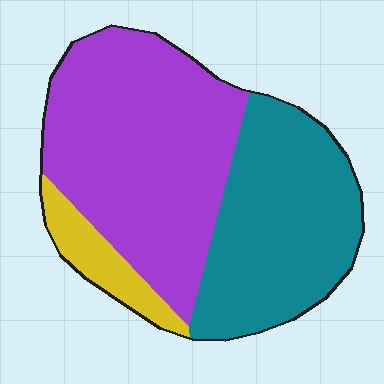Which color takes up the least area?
Yellow, at roughly 10%.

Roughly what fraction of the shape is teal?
Teal takes up about two fifths (2/5) of the shape.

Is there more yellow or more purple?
Purple.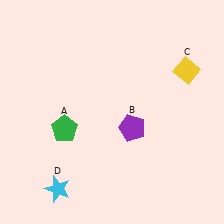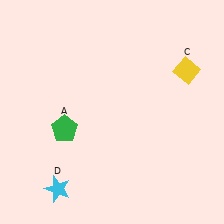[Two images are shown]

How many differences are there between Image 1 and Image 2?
There is 1 difference between the two images.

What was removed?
The purple pentagon (B) was removed in Image 2.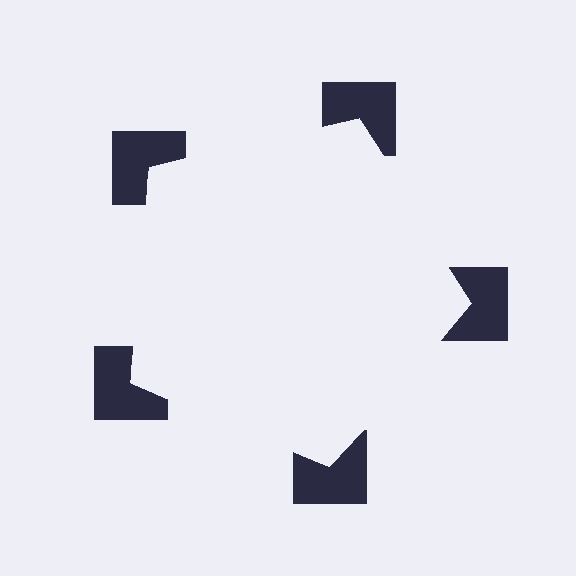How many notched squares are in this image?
There are 5 — one at each vertex of the illusory pentagon.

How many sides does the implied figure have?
5 sides.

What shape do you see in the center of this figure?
An illusory pentagon — its edges are inferred from the aligned wedge cuts in the notched squares, not physically drawn.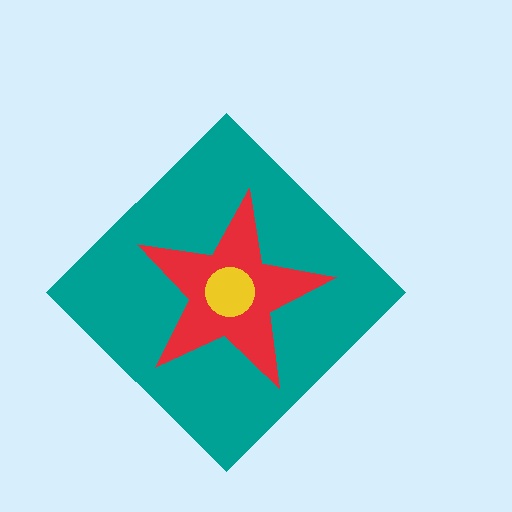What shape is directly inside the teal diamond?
The red star.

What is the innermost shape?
The yellow circle.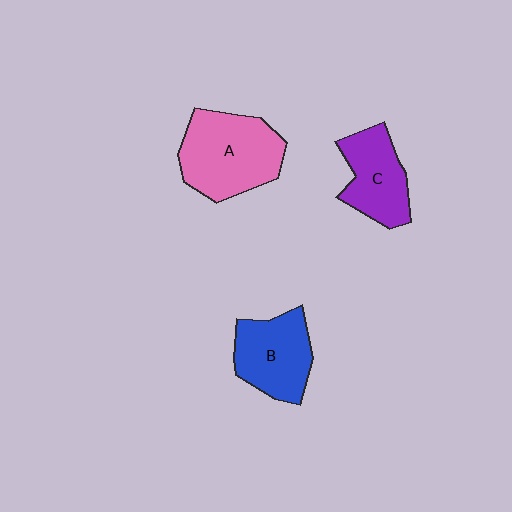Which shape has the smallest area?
Shape C (purple).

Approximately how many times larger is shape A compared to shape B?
Approximately 1.3 times.